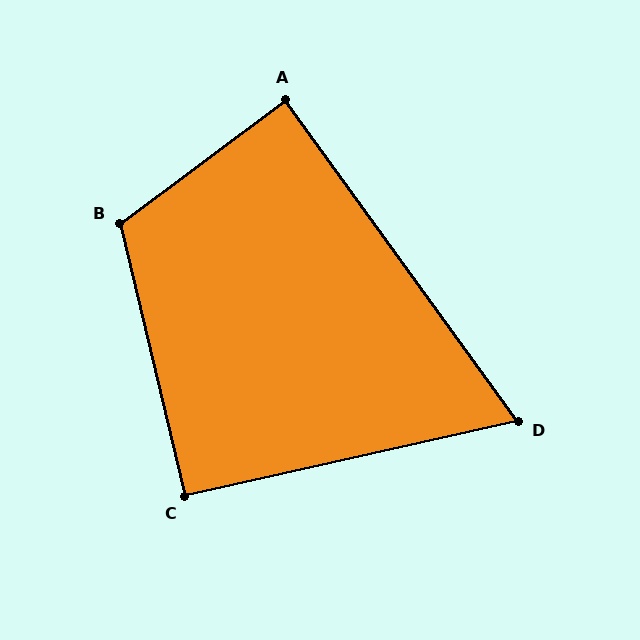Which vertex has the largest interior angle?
B, at approximately 113 degrees.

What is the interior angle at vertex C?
Approximately 91 degrees (approximately right).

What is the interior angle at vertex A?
Approximately 89 degrees (approximately right).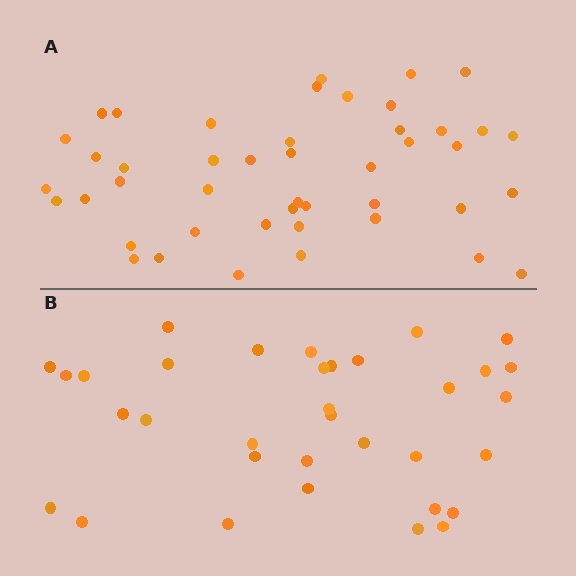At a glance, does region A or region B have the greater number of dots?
Region A (the top region) has more dots.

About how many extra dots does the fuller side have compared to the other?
Region A has roughly 12 or so more dots than region B.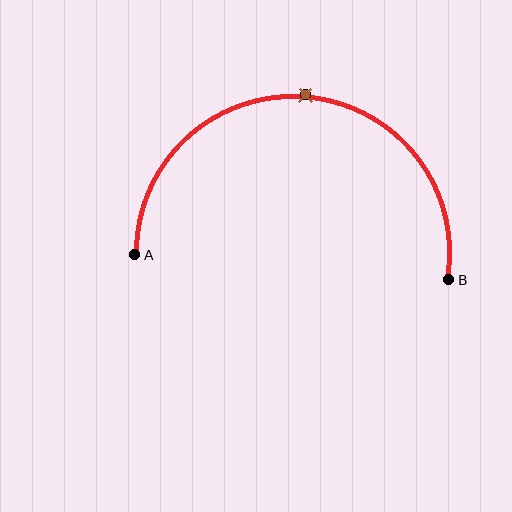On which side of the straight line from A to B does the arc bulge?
The arc bulges above the straight line connecting A and B.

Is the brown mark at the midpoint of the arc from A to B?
Yes. The brown mark lies on the arc at equal arc-length from both A and B — it is the arc midpoint.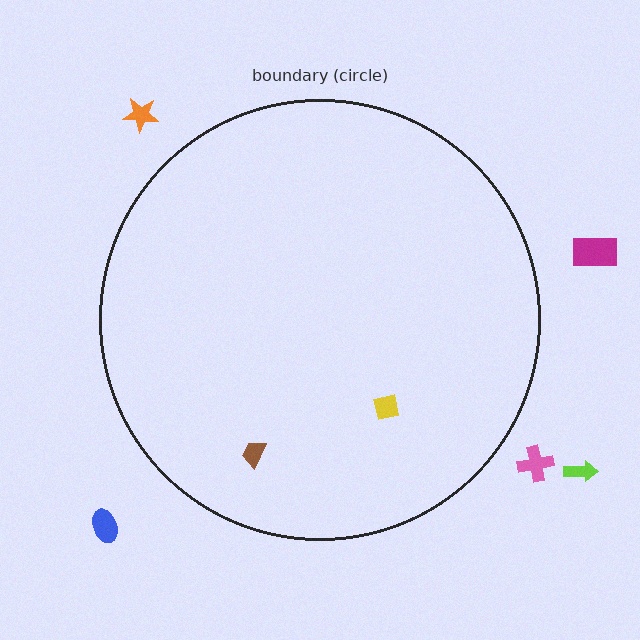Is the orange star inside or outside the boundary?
Outside.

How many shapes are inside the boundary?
2 inside, 5 outside.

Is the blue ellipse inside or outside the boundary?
Outside.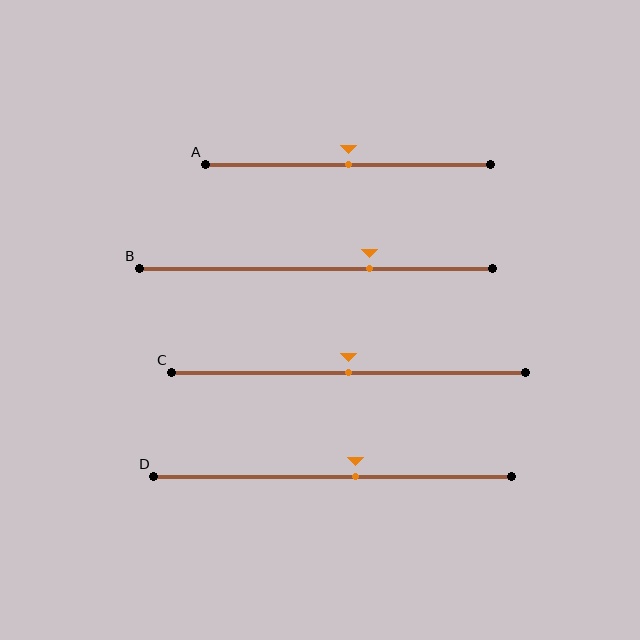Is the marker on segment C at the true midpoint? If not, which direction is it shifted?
Yes, the marker on segment C is at the true midpoint.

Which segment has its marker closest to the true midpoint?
Segment A has its marker closest to the true midpoint.